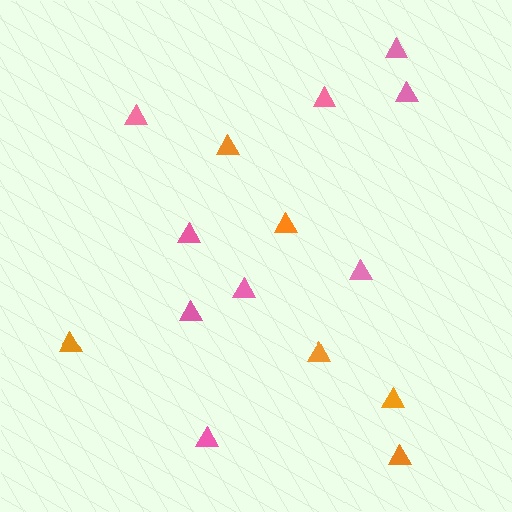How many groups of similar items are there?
There are 2 groups: one group of pink triangles (9) and one group of orange triangles (6).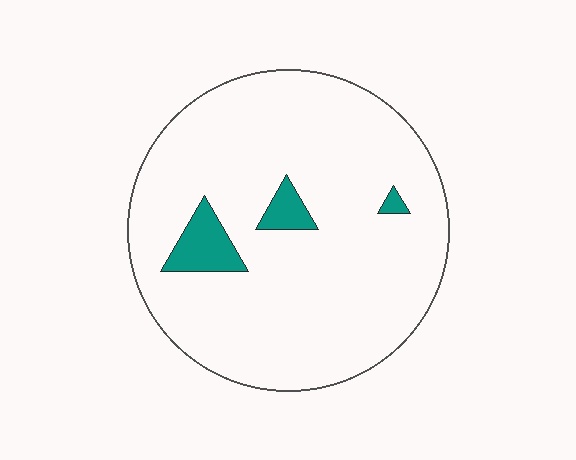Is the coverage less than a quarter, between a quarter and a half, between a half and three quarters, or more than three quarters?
Less than a quarter.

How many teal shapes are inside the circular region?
3.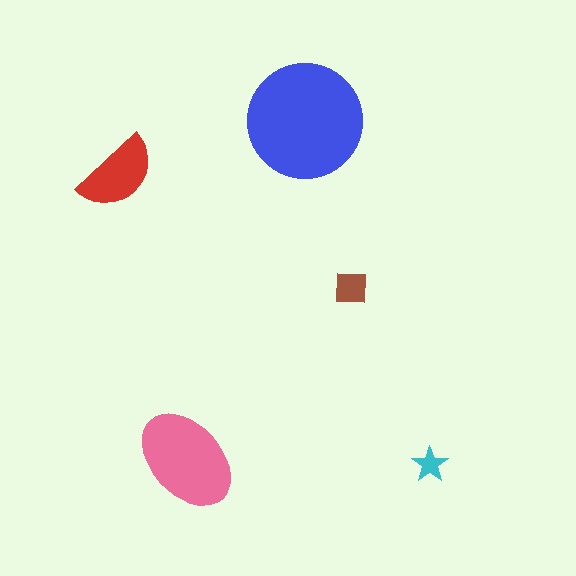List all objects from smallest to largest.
The cyan star, the brown square, the red semicircle, the pink ellipse, the blue circle.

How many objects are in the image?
There are 5 objects in the image.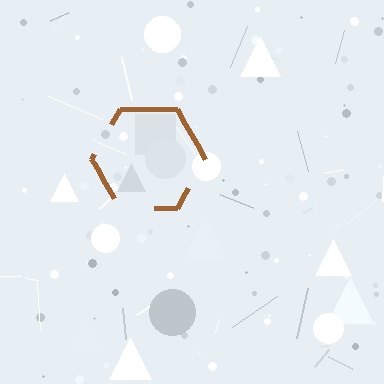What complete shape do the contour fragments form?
The contour fragments form a hexagon.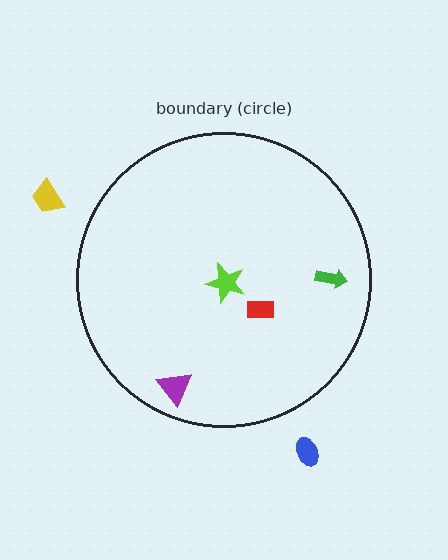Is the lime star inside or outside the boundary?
Inside.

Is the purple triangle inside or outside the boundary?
Inside.